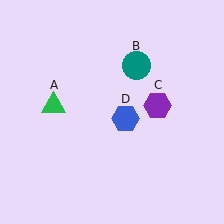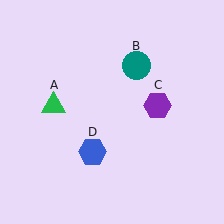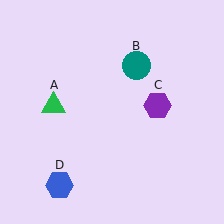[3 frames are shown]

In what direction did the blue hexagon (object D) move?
The blue hexagon (object D) moved down and to the left.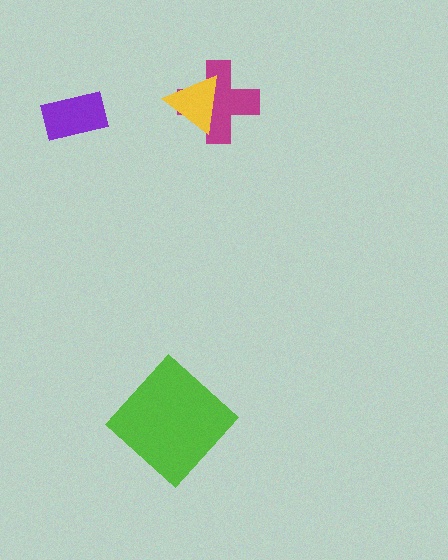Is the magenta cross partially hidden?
Yes, it is partially covered by another shape.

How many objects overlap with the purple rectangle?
0 objects overlap with the purple rectangle.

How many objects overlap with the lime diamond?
0 objects overlap with the lime diamond.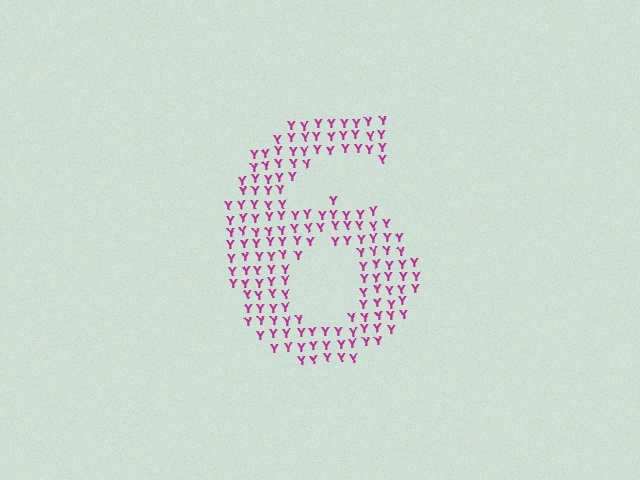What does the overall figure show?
The overall figure shows the digit 6.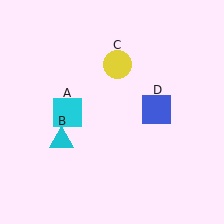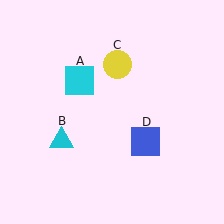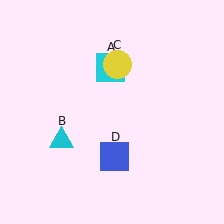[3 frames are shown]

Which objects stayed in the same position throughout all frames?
Cyan triangle (object B) and yellow circle (object C) remained stationary.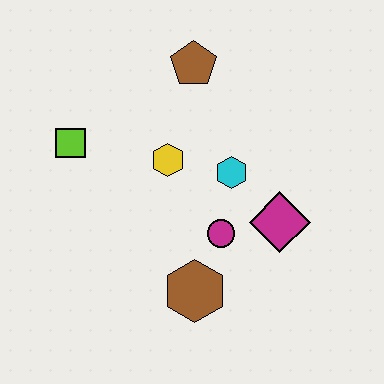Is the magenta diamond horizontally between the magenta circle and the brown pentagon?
No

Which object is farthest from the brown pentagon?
The brown hexagon is farthest from the brown pentagon.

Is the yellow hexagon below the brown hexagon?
No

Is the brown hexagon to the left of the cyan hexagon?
Yes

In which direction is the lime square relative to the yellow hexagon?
The lime square is to the left of the yellow hexagon.